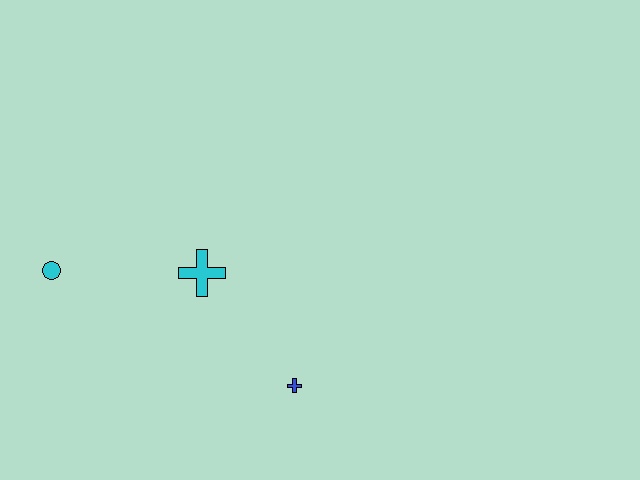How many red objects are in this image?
There are no red objects.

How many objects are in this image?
There are 3 objects.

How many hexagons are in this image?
There are no hexagons.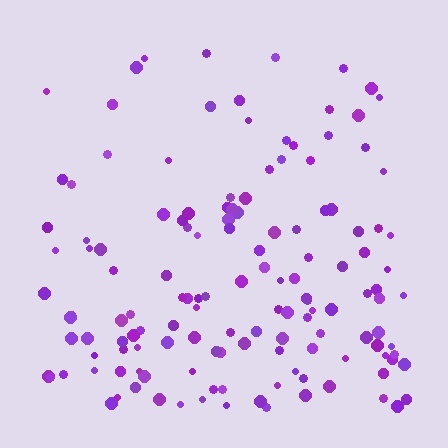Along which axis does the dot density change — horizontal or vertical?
Vertical.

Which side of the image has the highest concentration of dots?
The bottom.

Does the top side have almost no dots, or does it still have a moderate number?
Still a moderate number, just noticeably fewer than the bottom.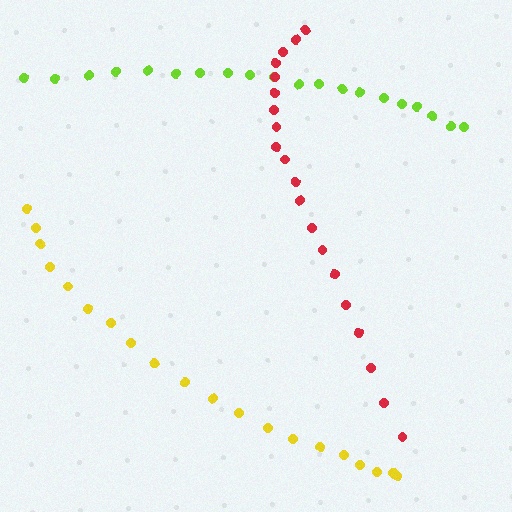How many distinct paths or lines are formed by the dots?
There are 3 distinct paths.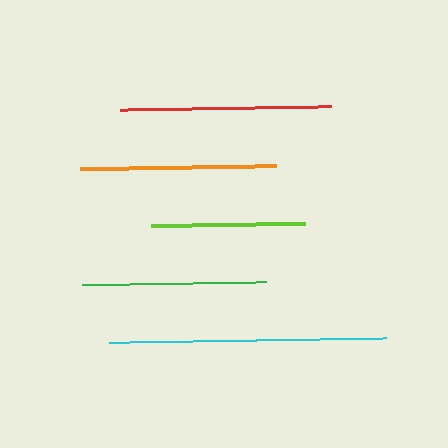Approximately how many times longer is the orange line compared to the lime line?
The orange line is approximately 1.3 times the length of the lime line.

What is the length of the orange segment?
The orange segment is approximately 196 pixels long.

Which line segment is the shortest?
The lime line is the shortest at approximately 154 pixels.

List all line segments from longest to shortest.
From longest to shortest: cyan, red, orange, green, lime.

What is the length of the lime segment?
The lime segment is approximately 154 pixels long.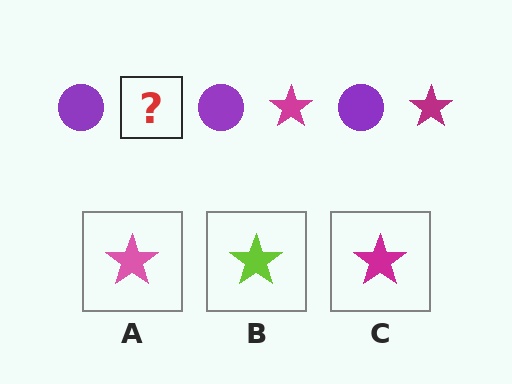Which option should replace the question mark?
Option C.